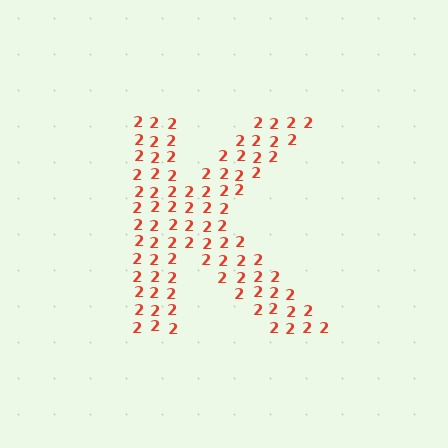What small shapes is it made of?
It is made of small digit 2's.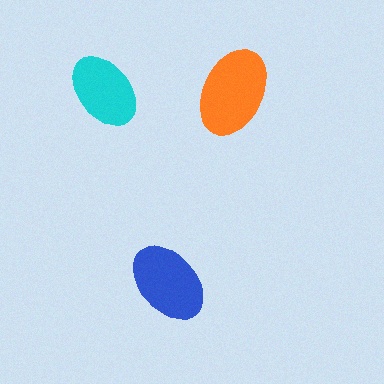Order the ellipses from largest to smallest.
the orange one, the blue one, the cyan one.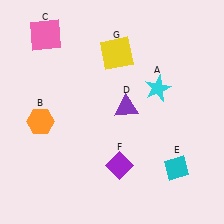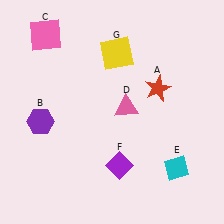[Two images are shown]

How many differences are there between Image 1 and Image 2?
There are 3 differences between the two images.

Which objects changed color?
A changed from cyan to red. B changed from orange to purple. D changed from purple to pink.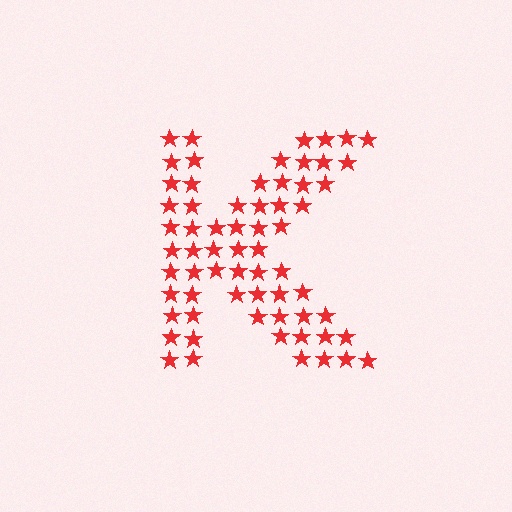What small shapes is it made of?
It is made of small stars.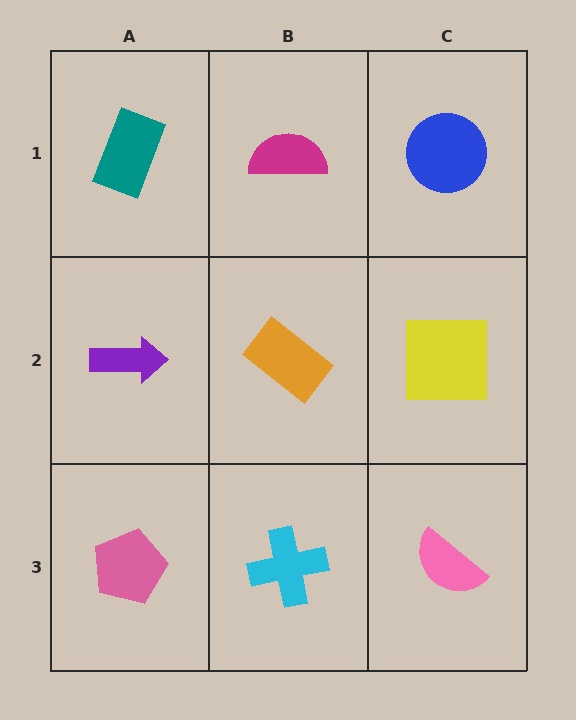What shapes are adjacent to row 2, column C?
A blue circle (row 1, column C), a pink semicircle (row 3, column C), an orange rectangle (row 2, column B).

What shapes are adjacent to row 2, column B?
A magenta semicircle (row 1, column B), a cyan cross (row 3, column B), a purple arrow (row 2, column A), a yellow square (row 2, column C).